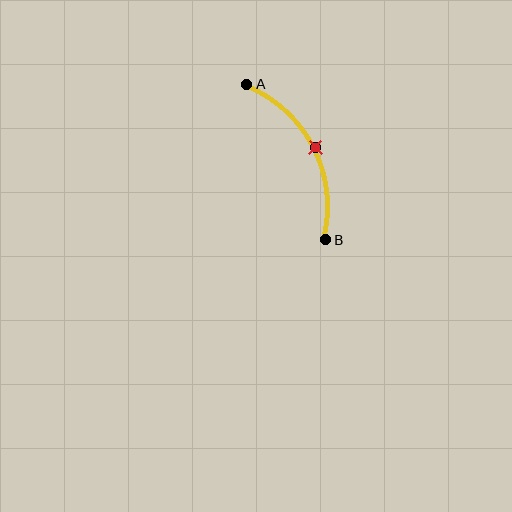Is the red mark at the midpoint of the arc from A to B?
Yes. The red mark lies on the arc at equal arc-length from both A and B — it is the arc midpoint.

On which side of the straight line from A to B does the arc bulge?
The arc bulges to the right of the straight line connecting A and B.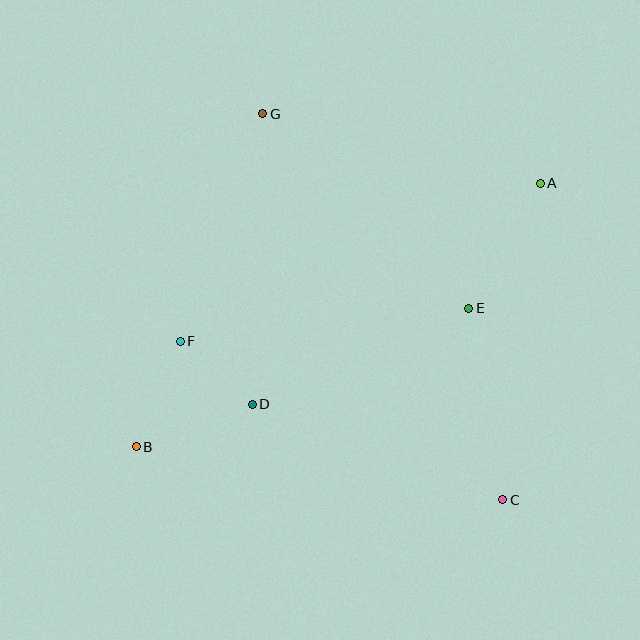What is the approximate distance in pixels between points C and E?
The distance between C and E is approximately 195 pixels.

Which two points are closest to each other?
Points D and F are closest to each other.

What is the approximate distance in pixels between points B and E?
The distance between B and E is approximately 360 pixels.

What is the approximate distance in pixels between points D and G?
The distance between D and G is approximately 291 pixels.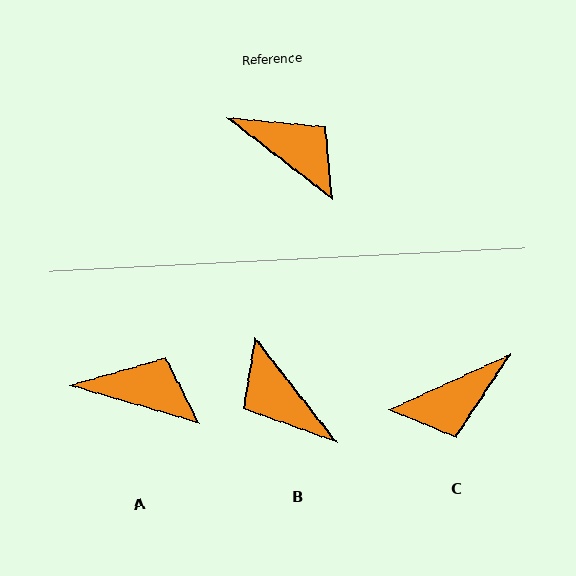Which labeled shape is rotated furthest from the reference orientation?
B, about 166 degrees away.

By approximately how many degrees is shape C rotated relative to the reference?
Approximately 118 degrees clockwise.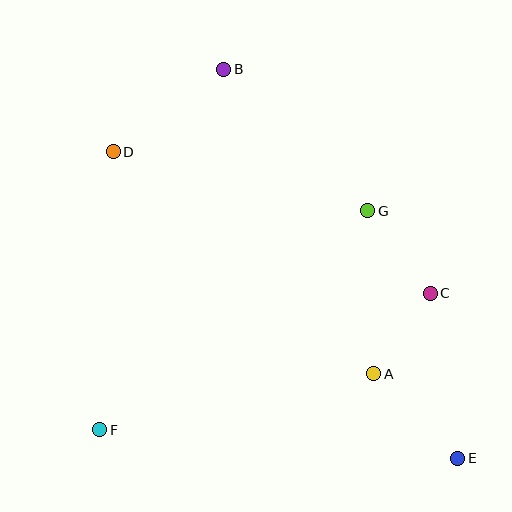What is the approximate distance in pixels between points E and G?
The distance between E and G is approximately 263 pixels.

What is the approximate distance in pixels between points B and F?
The distance between B and F is approximately 381 pixels.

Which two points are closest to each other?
Points A and C are closest to each other.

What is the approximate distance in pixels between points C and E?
The distance between C and E is approximately 167 pixels.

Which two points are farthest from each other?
Points D and E are farthest from each other.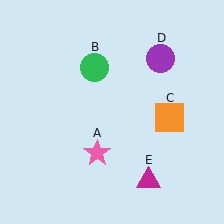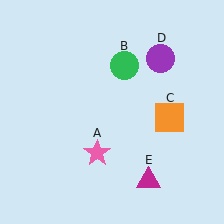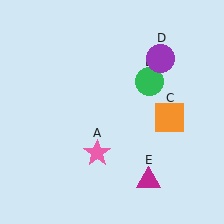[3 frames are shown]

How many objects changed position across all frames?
1 object changed position: green circle (object B).